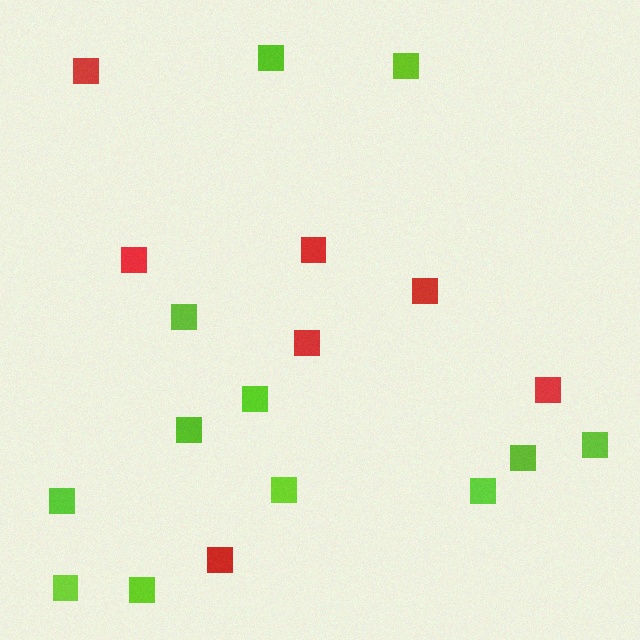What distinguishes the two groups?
There are 2 groups: one group of red squares (7) and one group of lime squares (12).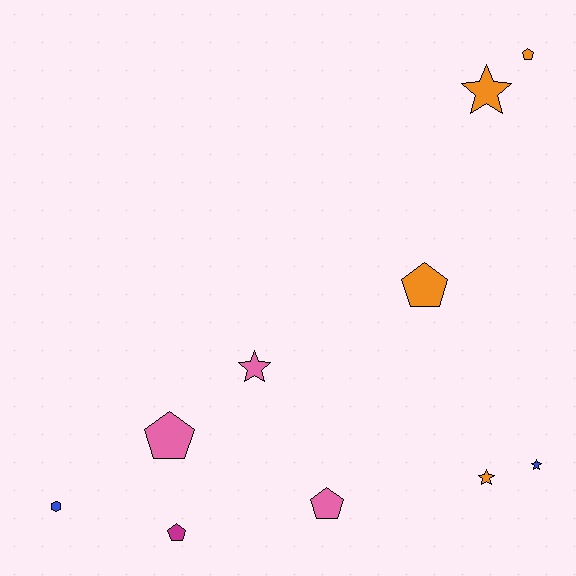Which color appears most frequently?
Orange, with 4 objects.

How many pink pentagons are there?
There are 2 pink pentagons.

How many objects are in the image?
There are 10 objects.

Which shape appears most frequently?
Pentagon, with 5 objects.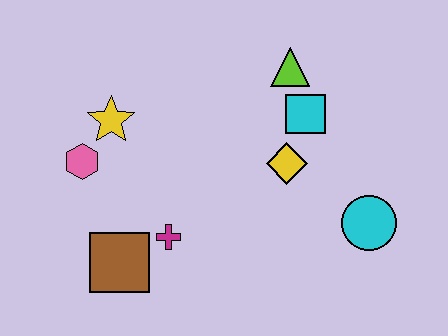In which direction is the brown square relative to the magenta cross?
The brown square is to the left of the magenta cross.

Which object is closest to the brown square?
The magenta cross is closest to the brown square.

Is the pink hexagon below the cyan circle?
No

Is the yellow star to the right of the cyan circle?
No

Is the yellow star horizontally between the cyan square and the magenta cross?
No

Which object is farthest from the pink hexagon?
The cyan circle is farthest from the pink hexagon.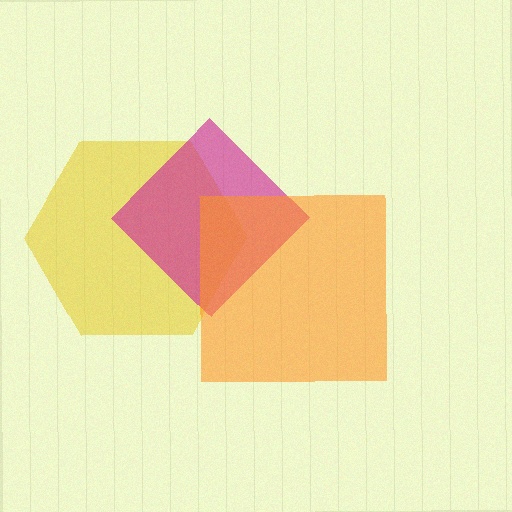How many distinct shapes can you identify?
There are 3 distinct shapes: a yellow hexagon, a magenta diamond, an orange square.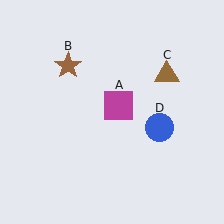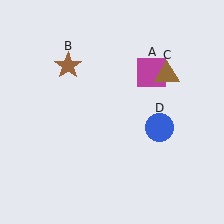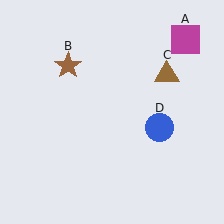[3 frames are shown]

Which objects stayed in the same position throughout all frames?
Brown star (object B) and brown triangle (object C) and blue circle (object D) remained stationary.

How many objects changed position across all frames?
1 object changed position: magenta square (object A).